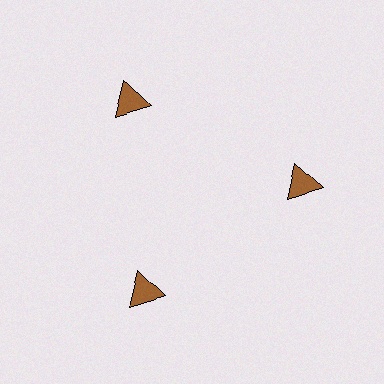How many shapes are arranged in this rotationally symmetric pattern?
There are 3 shapes, arranged in 3 groups of 1.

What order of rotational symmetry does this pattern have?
This pattern has 3-fold rotational symmetry.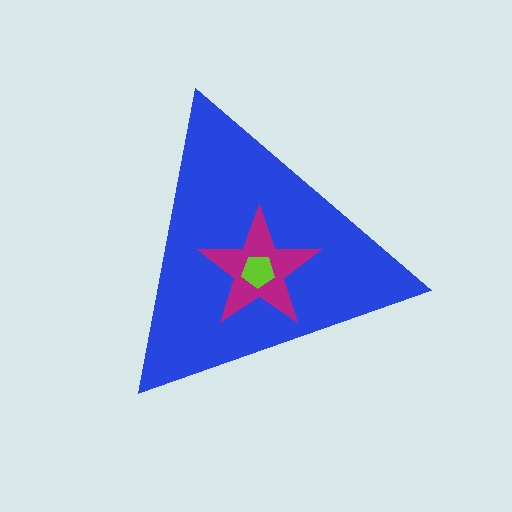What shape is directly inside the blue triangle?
The magenta star.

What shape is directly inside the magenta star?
The lime pentagon.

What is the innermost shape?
The lime pentagon.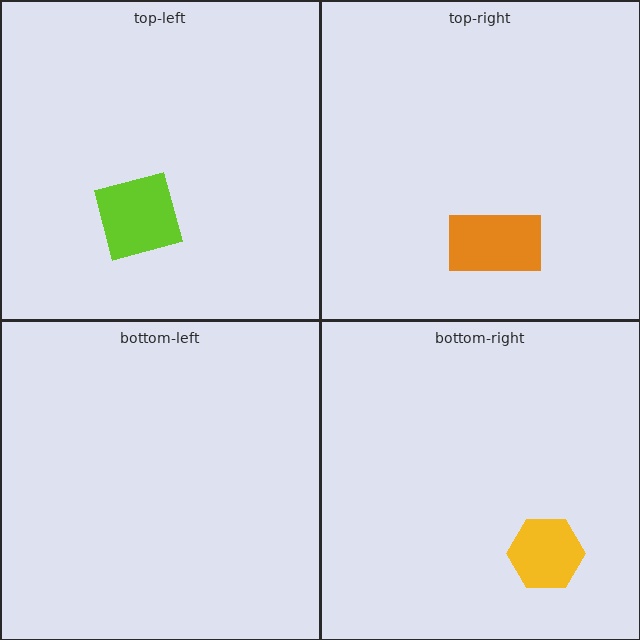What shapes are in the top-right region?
The orange rectangle.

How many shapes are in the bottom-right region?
1.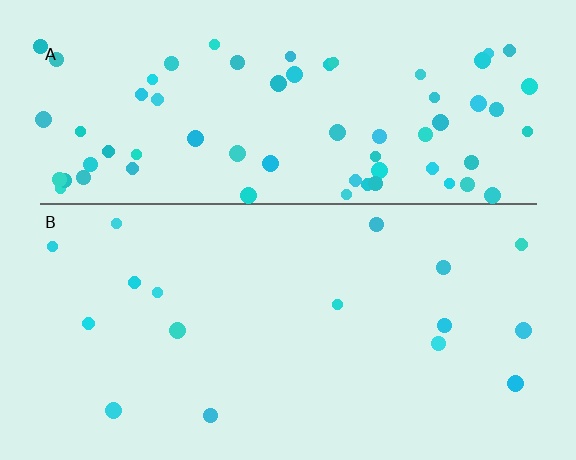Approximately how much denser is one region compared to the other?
Approximately 4.3× — region A over region B.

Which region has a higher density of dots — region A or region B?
A (the top).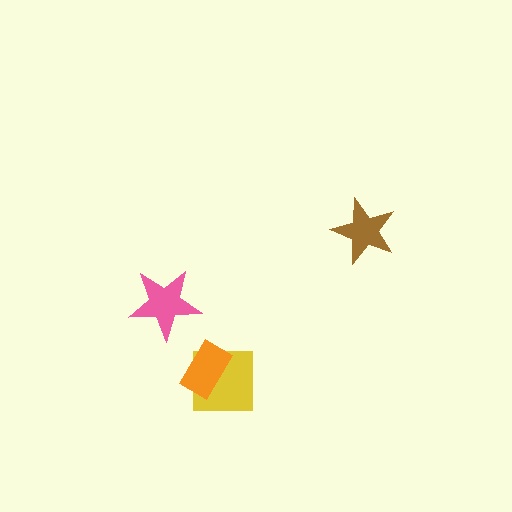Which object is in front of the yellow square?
The orange rectangle is in front of the yellow square.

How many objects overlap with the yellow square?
1 object overlaps with the yellow square.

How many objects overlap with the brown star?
0 objects overlap with the brown star.